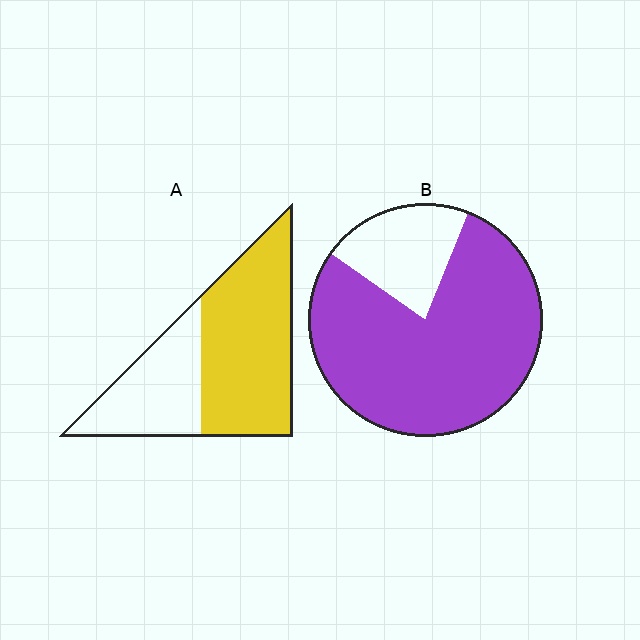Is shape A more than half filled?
Yes.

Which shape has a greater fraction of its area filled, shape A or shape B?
Shape B.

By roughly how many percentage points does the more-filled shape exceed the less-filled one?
By roughly 15 percentage points (B over A).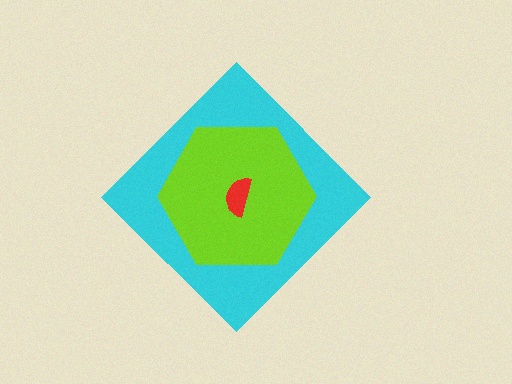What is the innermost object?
The red semicircle.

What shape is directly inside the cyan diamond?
The lime hexagon.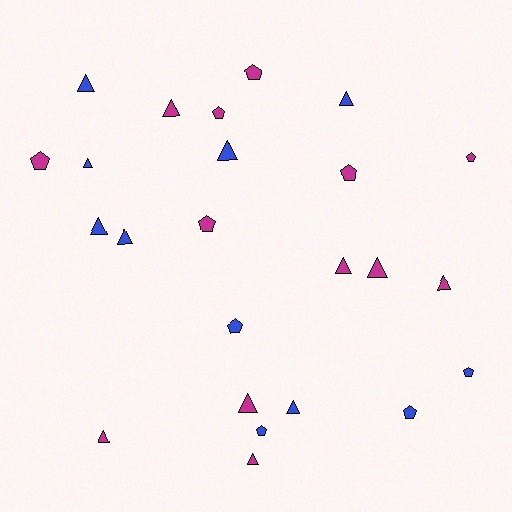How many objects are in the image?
There are 24 objects.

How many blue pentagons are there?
There are 4 blue pentagons.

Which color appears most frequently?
Magenta, with 13 objects.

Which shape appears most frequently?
Triangle, with 14 objects.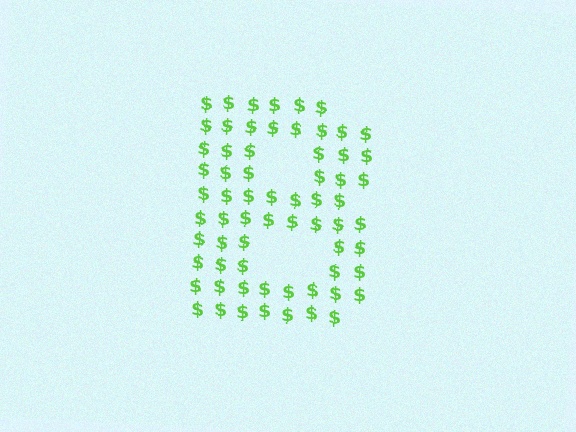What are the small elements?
The small elements are dollar signs.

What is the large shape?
The large shape is the letter B.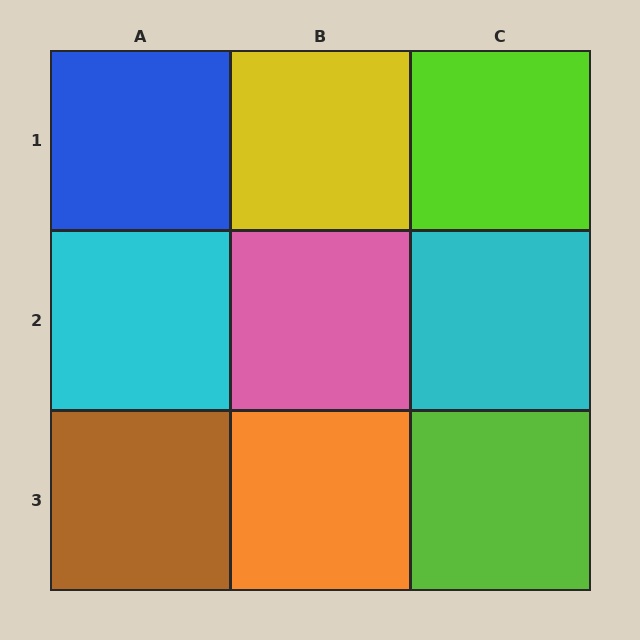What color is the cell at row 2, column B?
Pink.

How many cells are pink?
1 cell is pink.